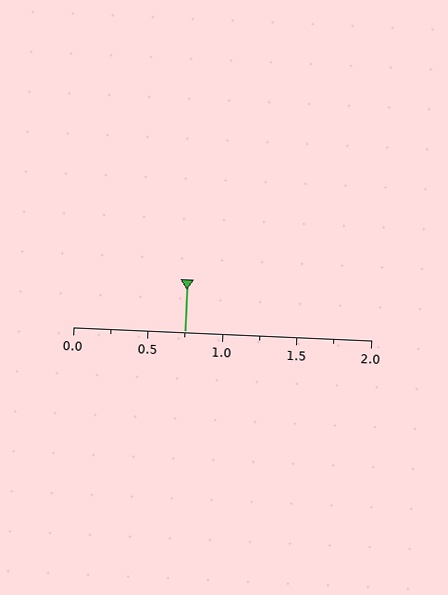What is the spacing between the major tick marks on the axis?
The major ticks are spaced 0.5 apart.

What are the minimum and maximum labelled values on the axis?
The axis runs from 0.0 to 2.0.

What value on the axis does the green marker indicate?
The marker indicates approximately 0.75.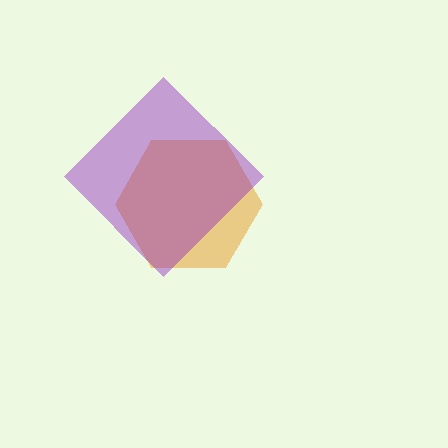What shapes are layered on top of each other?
The layered shapes are: an orange hexagon, a purple diamond.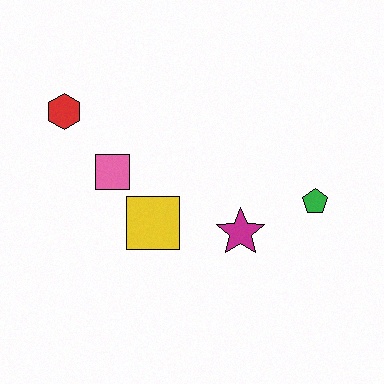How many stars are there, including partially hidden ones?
There is 1 star.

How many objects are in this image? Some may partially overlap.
There are 5 objects.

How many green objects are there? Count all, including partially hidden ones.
There is 1 green object.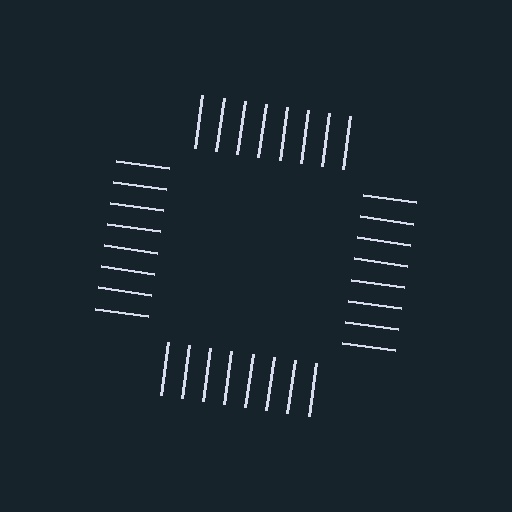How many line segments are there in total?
32 — 8 along each of the 4 edges.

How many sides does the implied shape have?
4 sides — the line-ends trace a square.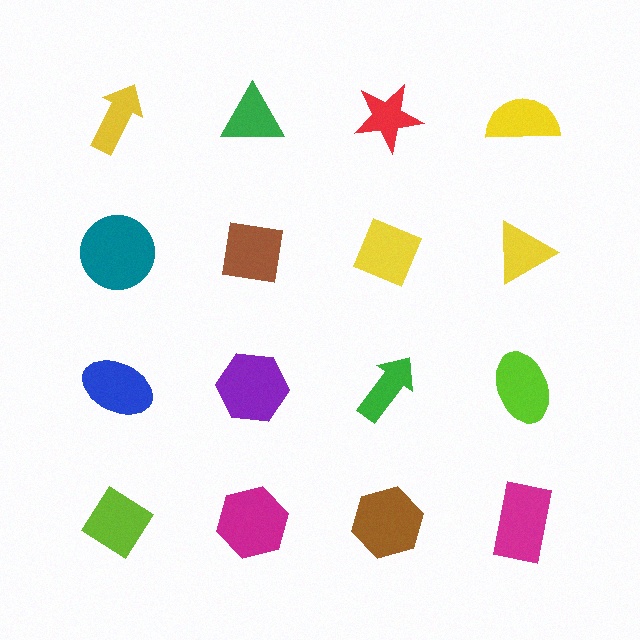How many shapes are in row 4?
4 shapes.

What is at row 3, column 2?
A purple hexagon.